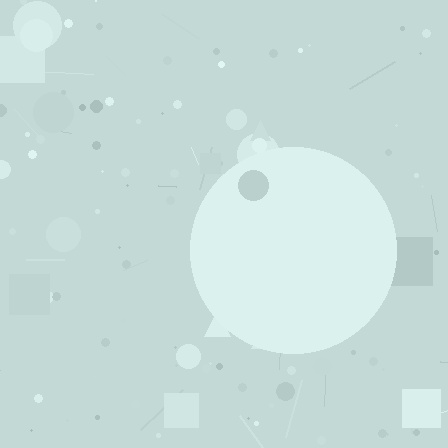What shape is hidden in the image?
A circle is hidden in the image.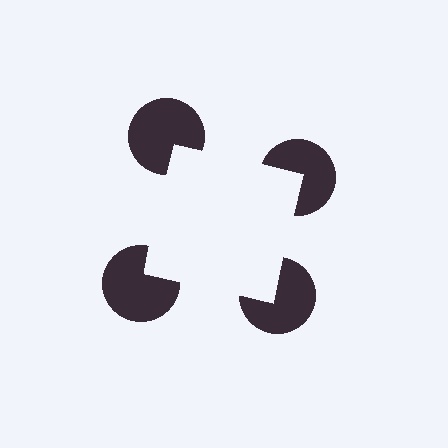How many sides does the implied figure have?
4 sides.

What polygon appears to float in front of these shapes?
An illusory square — its edges are inferred from the aligned wedge cuts in the pac-man discs, not physically drawn.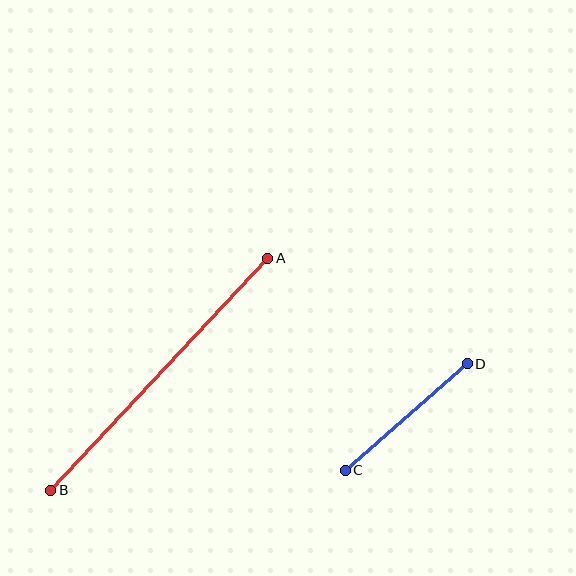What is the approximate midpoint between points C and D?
The midpoint is at approximately (406, 417) pixels.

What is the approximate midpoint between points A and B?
The midpoint is at approximately (159, 374) pixels.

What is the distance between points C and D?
The distance is approximately 162 pixels.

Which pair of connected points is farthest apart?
Points A and B are farthest apart.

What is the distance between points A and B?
The distance is approximately 317 pixels.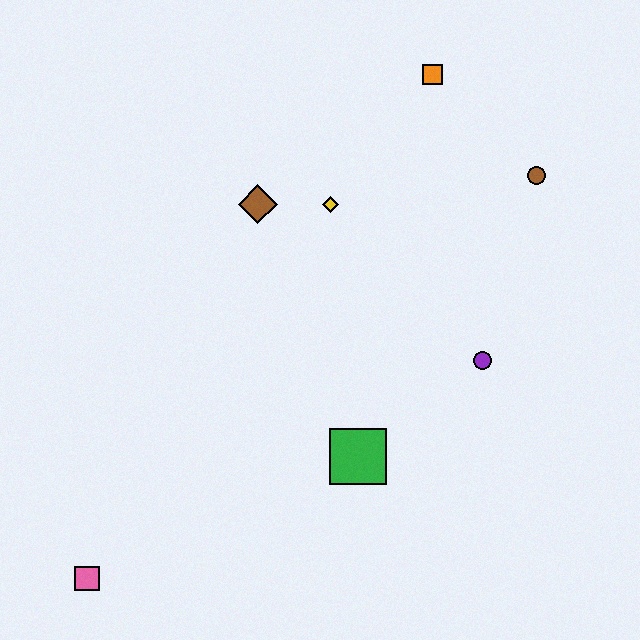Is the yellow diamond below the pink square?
No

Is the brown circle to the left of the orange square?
No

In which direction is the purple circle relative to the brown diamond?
The purple circle is to the right of the brown diamond.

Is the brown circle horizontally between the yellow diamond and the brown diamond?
No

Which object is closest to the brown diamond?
The yellow diamond is closest to the brown diamond.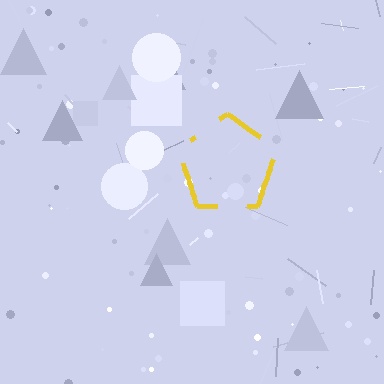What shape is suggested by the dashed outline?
The dashed outline suggests a pentagon.